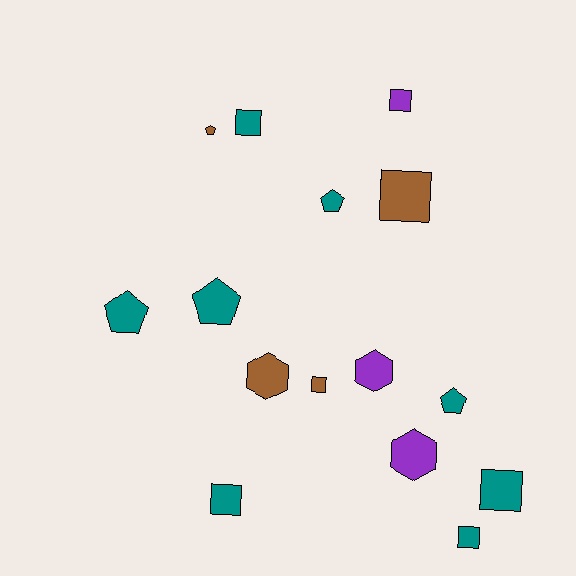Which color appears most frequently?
Teal, with 8 objects.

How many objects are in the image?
There are 15 objects.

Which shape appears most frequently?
Square, with 7 objects.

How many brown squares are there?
There are 2 brown squares.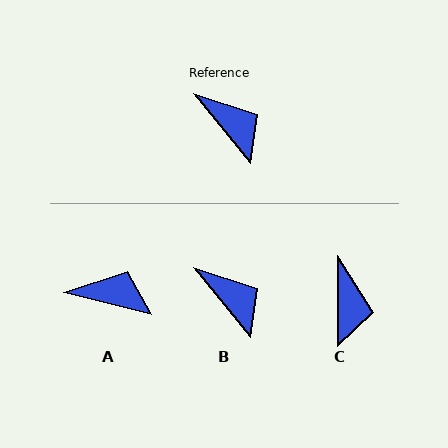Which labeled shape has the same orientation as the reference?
B.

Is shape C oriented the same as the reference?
No, it is off by about 39 degrees.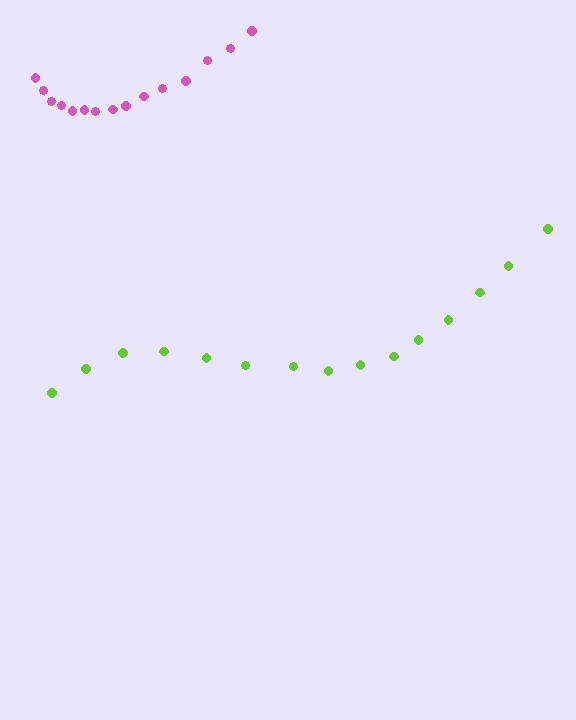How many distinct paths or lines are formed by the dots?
There are 2 distinct paths.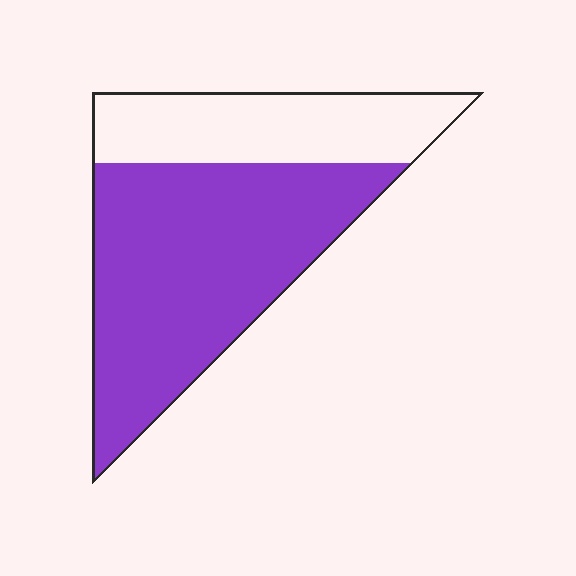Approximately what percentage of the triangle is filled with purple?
Approximately 65%.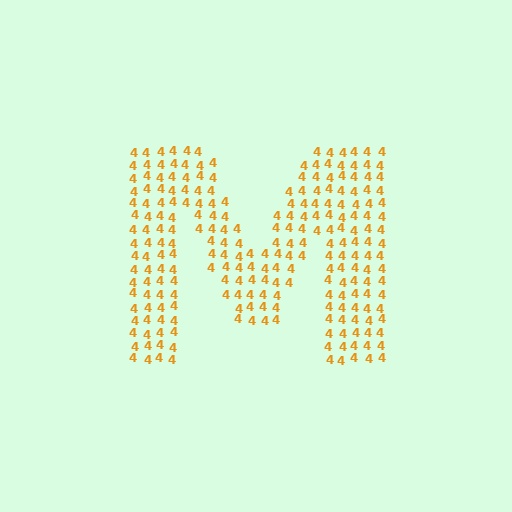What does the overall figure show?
The overall figure shows the letter M.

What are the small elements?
The small elements are digit 4's.